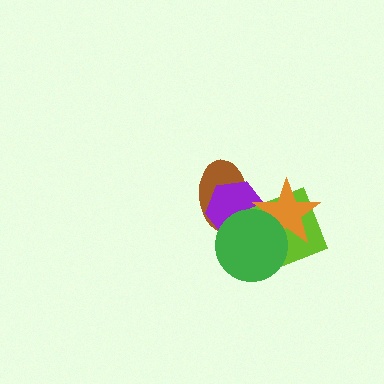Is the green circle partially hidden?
No, no other shape covers it.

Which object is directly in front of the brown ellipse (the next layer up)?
The purple hexagon is directly in front of the brown ellipse.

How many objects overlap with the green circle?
4 objects overlap with the green circle.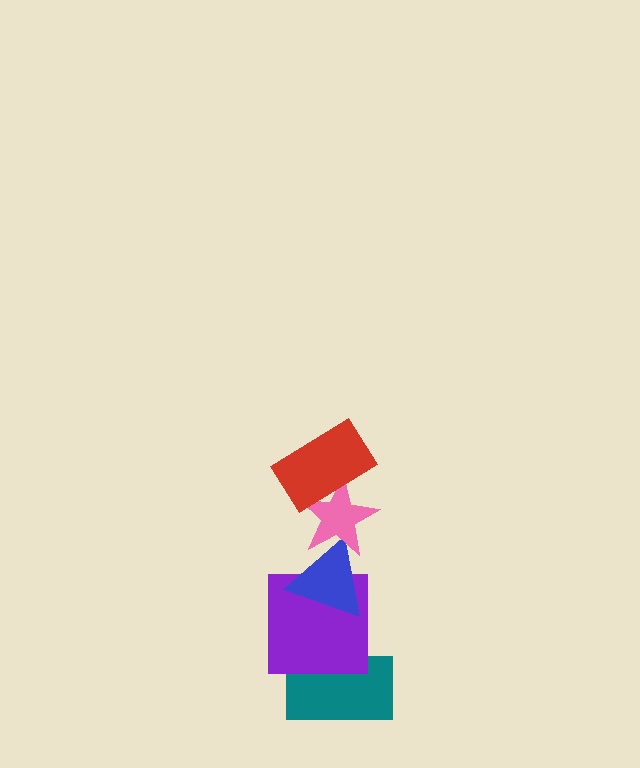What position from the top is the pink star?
The pink star is 2nd from the top.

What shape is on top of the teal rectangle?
The purple square is on top of the teal rectangle.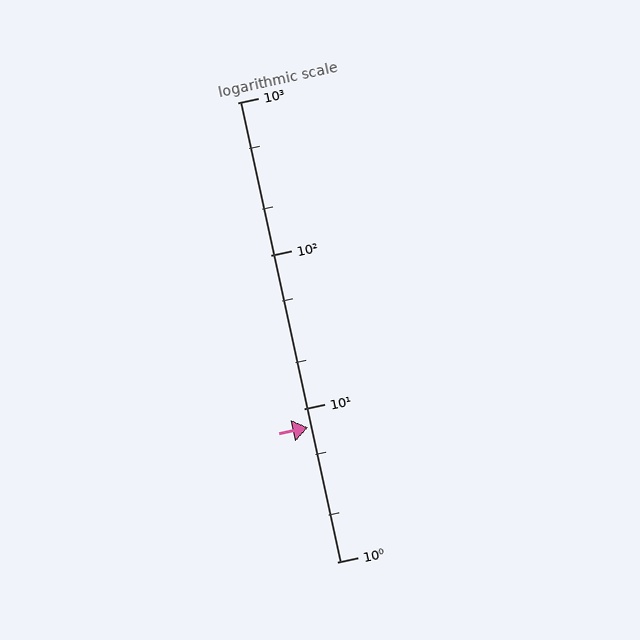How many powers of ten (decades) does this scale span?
The scale spans 3 decades, from 1 to 1000.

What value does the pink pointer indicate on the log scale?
The pointer indicates approximately 7.6.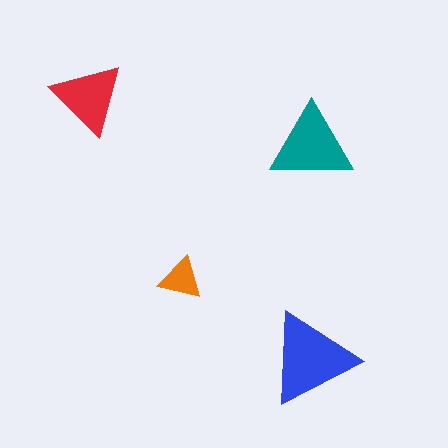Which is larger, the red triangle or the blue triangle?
The blue one.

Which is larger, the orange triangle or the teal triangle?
The teal one.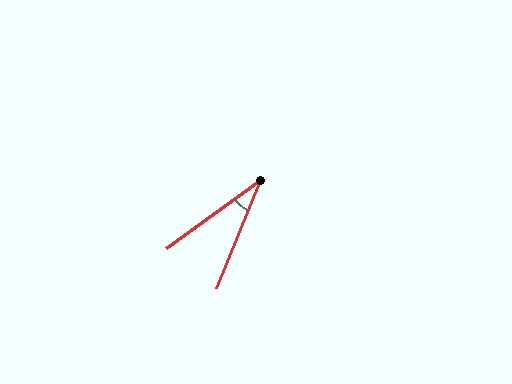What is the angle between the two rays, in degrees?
Approximately 32 degrees.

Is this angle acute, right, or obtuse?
It is acute.